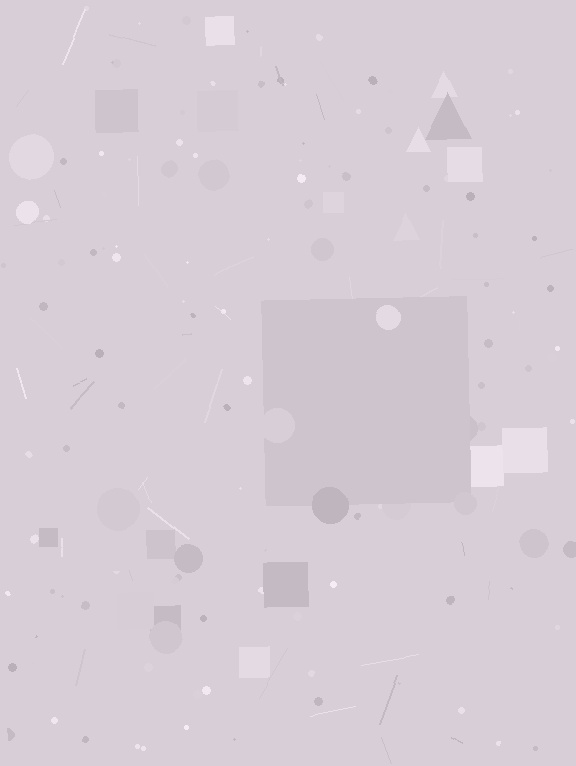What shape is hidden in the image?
A square is hidden in the image.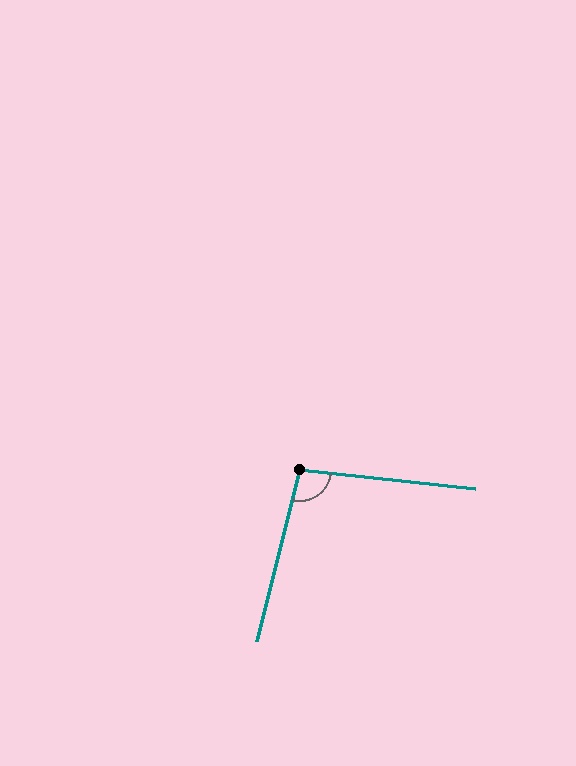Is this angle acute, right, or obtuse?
It is obtuse.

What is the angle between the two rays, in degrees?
Approximately 98 degrees.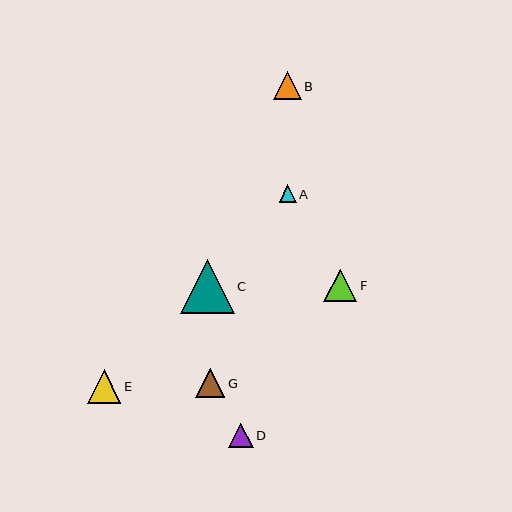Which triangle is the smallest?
Triangle A is the smallest with a size of approximately 17 pixels.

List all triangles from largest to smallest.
From largest to smallest: C, E, F, G, B, D, A.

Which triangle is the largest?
Triangle C is the largest with a size of approximately 54 pixels.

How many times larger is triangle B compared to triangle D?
Triangle B is approximately 1.1 times the size of triangle D.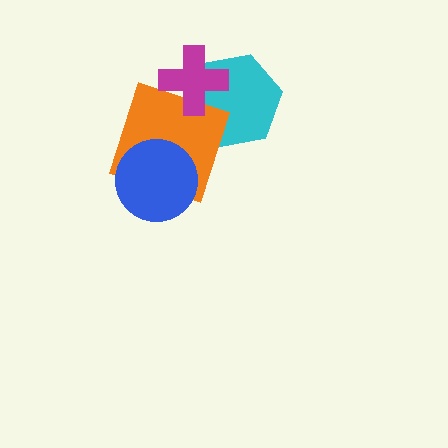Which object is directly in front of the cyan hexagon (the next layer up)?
The orange square is directly in front of the cyan hexagon.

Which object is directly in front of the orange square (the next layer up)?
The magenta cross is directly in front of the orange square.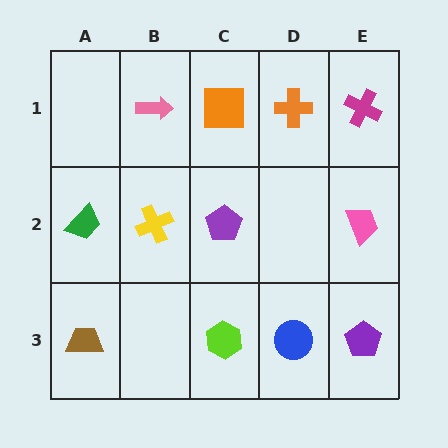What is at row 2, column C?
A purple pentagon.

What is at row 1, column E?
A magenta cross.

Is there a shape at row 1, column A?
No, that cell is empty.